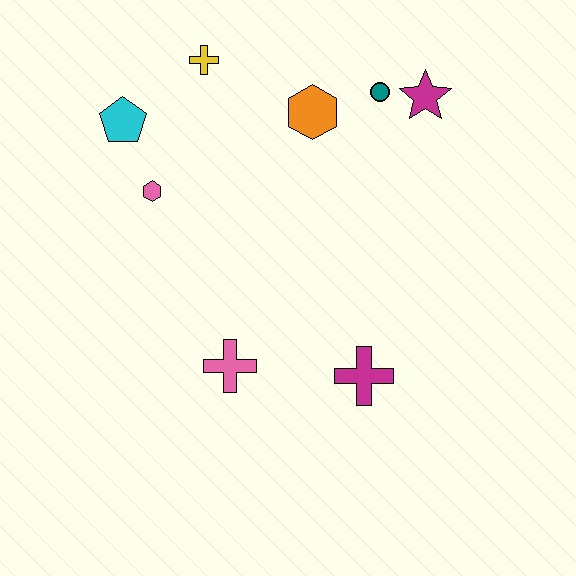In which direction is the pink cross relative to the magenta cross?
The pink cross is to the left of the magenta cross.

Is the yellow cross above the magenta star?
Yes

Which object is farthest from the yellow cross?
The magenta cross is farthest from the yellow cross.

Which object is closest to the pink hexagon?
The cyan pentagon is closest to the pink hexagon.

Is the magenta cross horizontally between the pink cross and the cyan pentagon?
No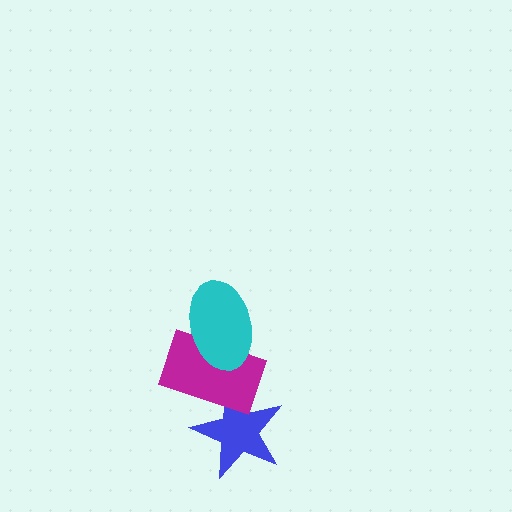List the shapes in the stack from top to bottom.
From top to bottom: the cyan ellipse, the magenta rectangle, the blue star.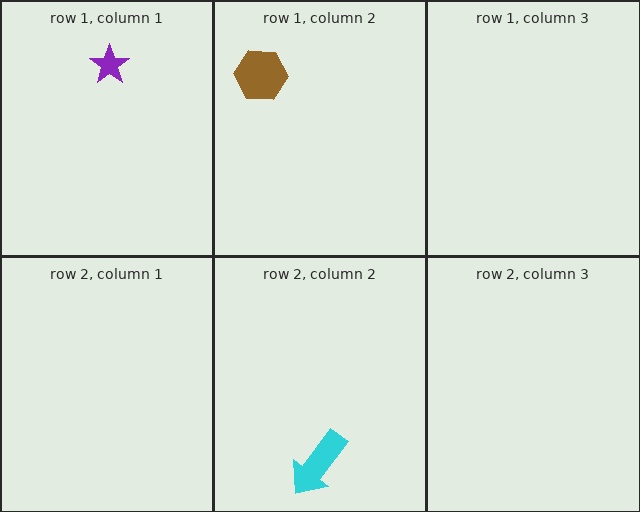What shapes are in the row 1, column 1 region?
The purple star.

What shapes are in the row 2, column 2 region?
The cyan arrow.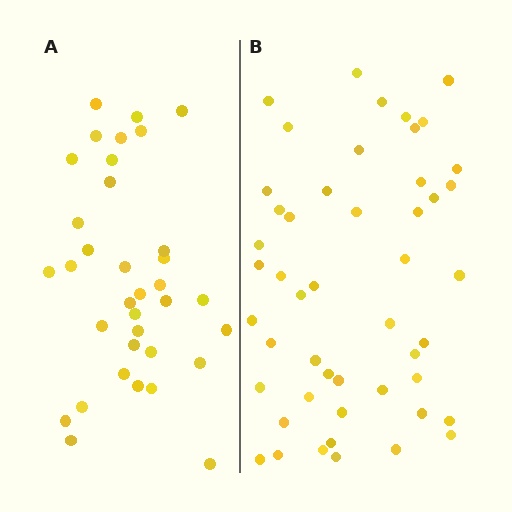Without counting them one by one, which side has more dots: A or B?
Region B (the right region) has more dots.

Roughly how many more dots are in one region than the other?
Region B has approximately 15 more dots than region A.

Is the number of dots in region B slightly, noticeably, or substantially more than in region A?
Region B has noticeably more, but not dramatically so. The ratio is roughly 1.4 to 1.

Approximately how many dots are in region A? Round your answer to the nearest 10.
About 40 dots. (The exact count is 35, which rounds to 40.)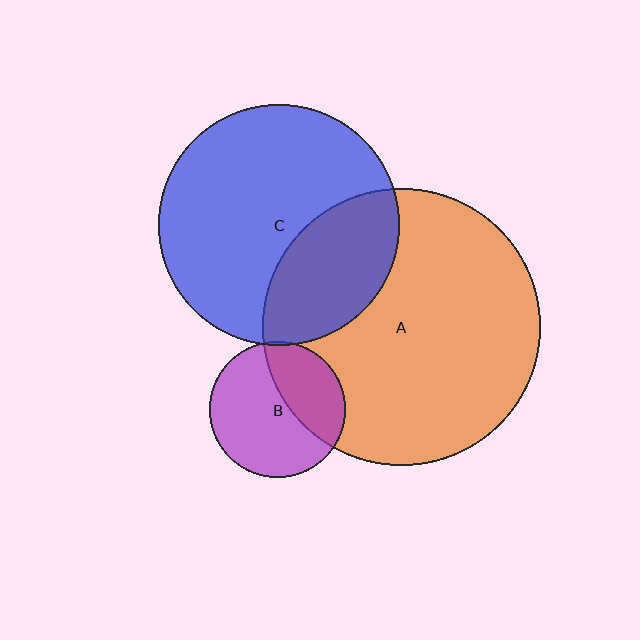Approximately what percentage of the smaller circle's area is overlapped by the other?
Approximately 30%.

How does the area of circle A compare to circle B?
Approximately 4.2 times.